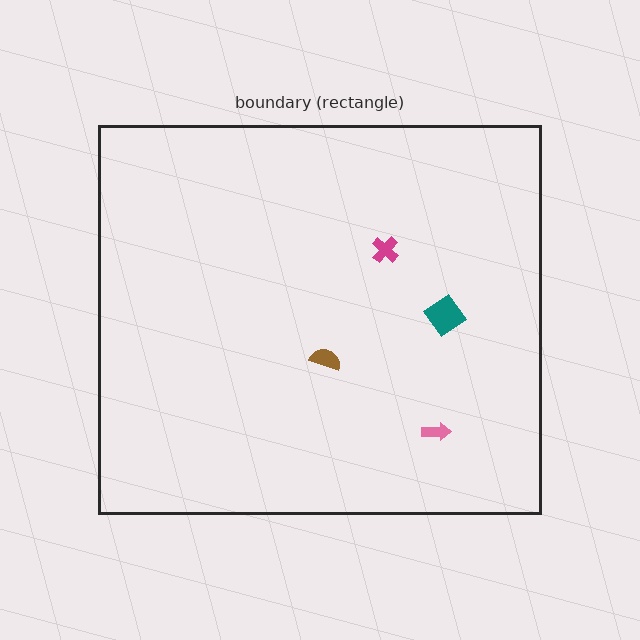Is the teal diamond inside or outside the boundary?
Inside.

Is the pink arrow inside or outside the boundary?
Inside.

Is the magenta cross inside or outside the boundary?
Inside.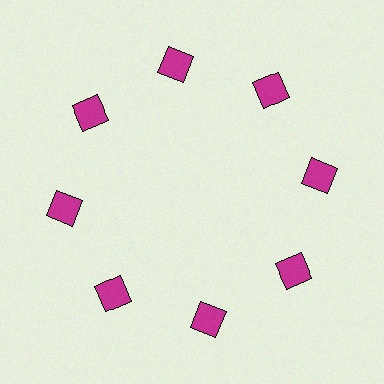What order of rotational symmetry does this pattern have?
This pattern has 8-fold rotational symmetry.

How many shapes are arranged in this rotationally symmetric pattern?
There are 8 shapes, arranged in 8 groups of 1.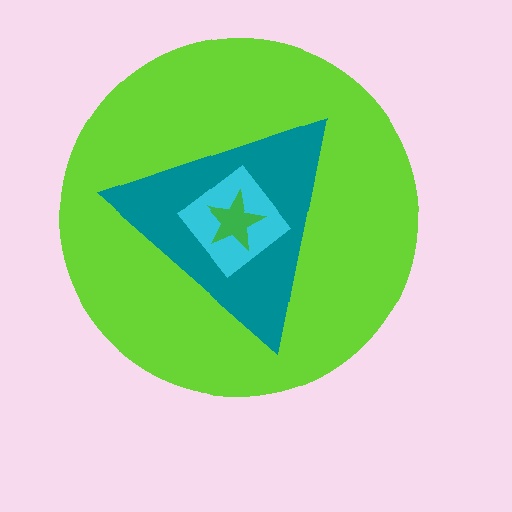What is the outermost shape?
The lime circle.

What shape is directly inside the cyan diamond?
The green star.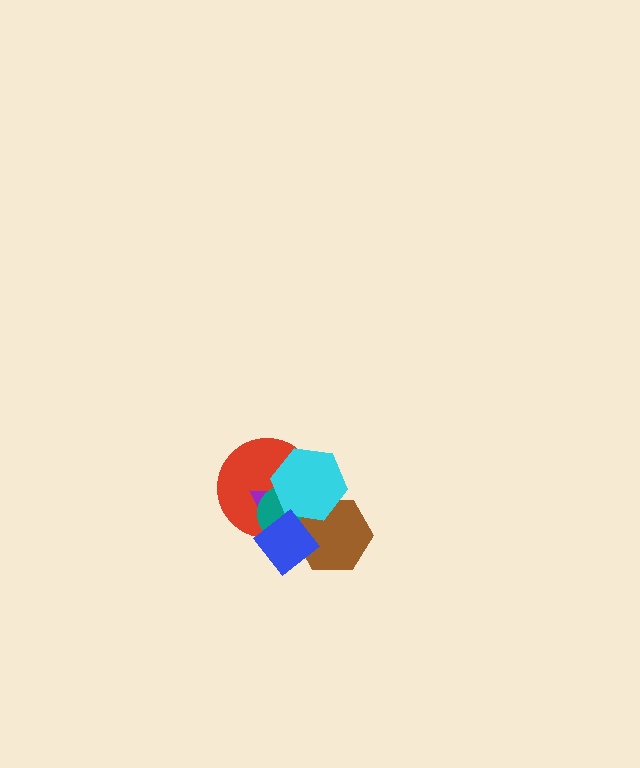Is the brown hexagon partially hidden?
Yes, it is partially covered by another shape.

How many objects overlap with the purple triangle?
5 objects overlap with the purple triangle.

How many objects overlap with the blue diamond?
5 objects overlap with the blue diamond.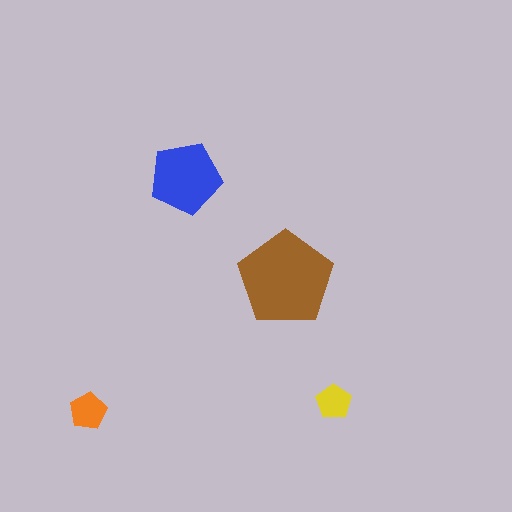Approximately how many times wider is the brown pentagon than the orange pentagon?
About 2.5 times wider.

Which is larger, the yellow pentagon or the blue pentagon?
The blue one.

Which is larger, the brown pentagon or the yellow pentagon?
The brown one.